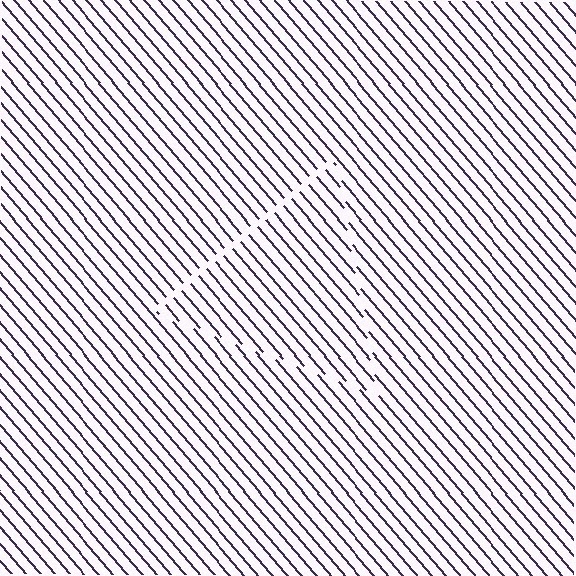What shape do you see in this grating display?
An illusory triangle. The interior of the shape contains the same grating, shifted by half a period — the contour is defined by the phase discontinuity where line-ends from the inner and outer gratings abut.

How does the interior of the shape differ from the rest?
The interior of the shape contains the same grating, shifted by half a period — the contour is defined by the phase discontinuity where line-ends from the inner and outer gratings abut.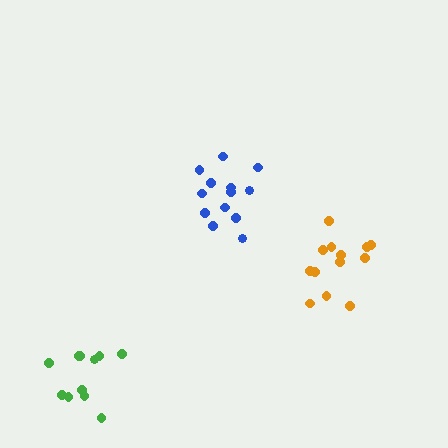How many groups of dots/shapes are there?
There are 3 groups.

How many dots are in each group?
Group 1: 13 dots, Group 2: 13 dots, Group 3: 11 dots (37 total).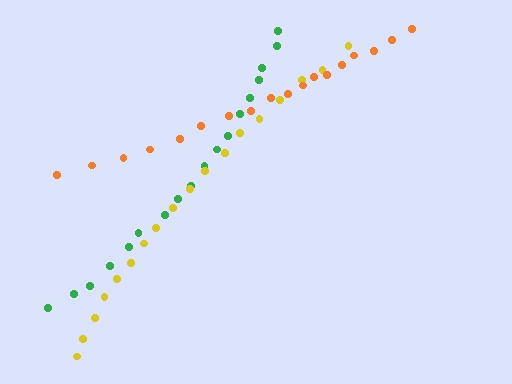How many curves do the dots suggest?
There are 3 distinct paths.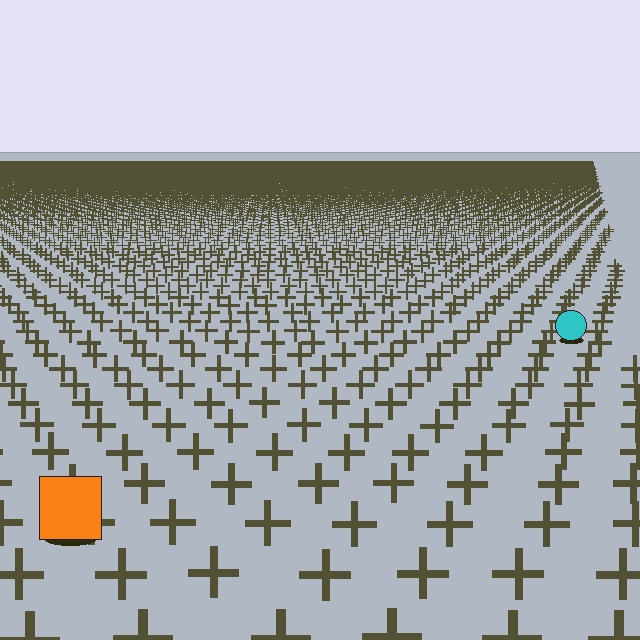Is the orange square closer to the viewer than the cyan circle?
Yes. The orange square is closer — you can tell from the texture gradient: the ground texture is coarser near it.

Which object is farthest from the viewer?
The cyan circle is farthest from the viewer. It appears smaller and the ground texture around it is denser.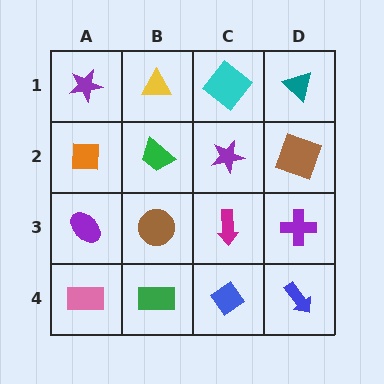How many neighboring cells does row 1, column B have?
3.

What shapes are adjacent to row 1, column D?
A brown square (row 2, column D), a cyan diamond (row 1, column C).